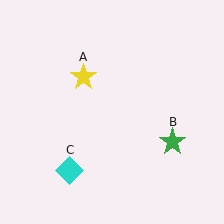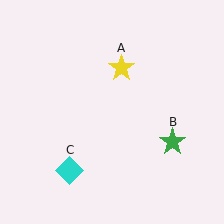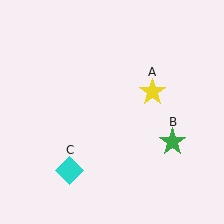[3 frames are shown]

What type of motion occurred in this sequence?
The yellow star (object A) rotated clockwise around the center of the scene.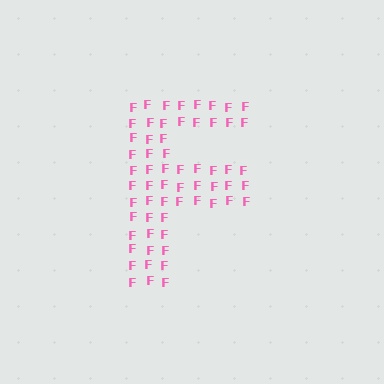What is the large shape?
The large shape is the letter F.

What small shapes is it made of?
It is made of small letter F's.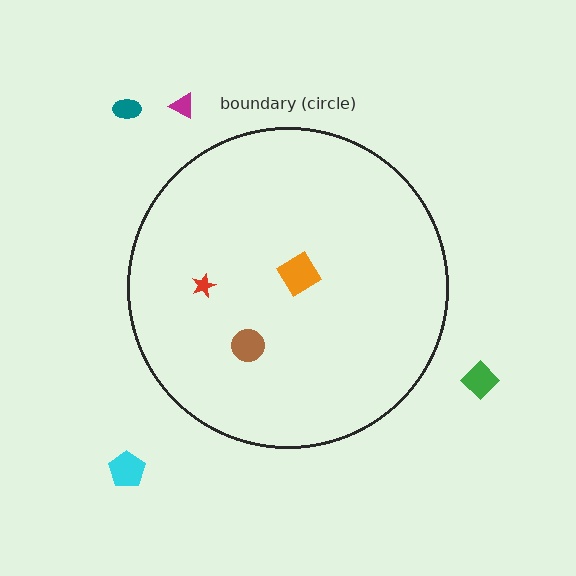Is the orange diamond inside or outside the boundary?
Inside.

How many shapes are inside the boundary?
3 inside, 4 outside.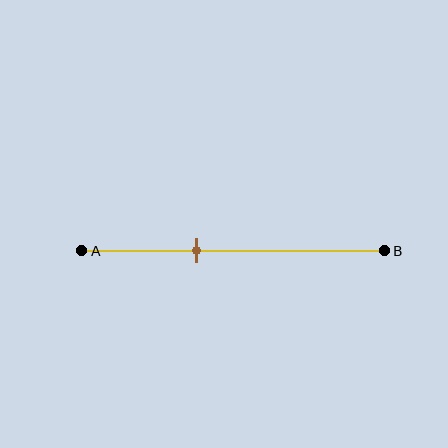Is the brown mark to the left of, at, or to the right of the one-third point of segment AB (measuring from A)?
The brown mark is to the right of the one-third point of segment AB.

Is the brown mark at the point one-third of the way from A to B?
No, the mark is at about 40% from A, not at the 33% one-third point.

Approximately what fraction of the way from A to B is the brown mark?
The brown mark is approximately 40% of the way from A to B.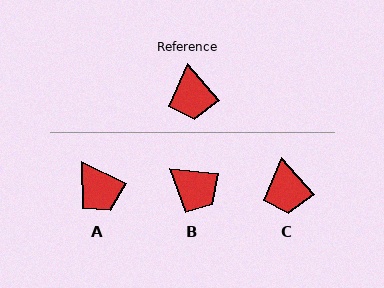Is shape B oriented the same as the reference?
No, it is off by about 43 degrees.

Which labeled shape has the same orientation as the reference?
C.